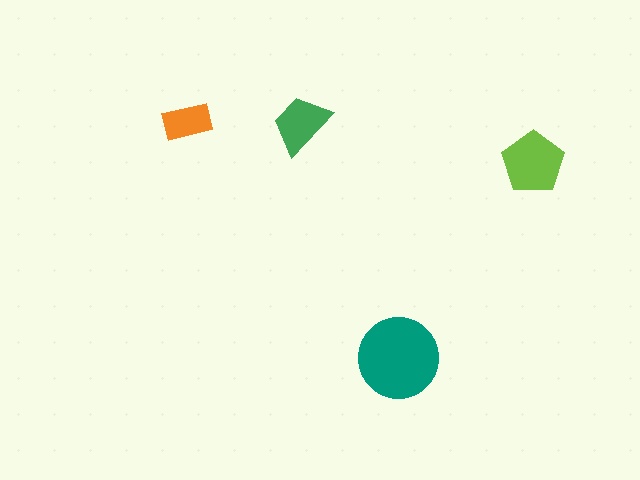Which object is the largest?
The teal circle.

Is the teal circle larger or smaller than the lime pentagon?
Larger.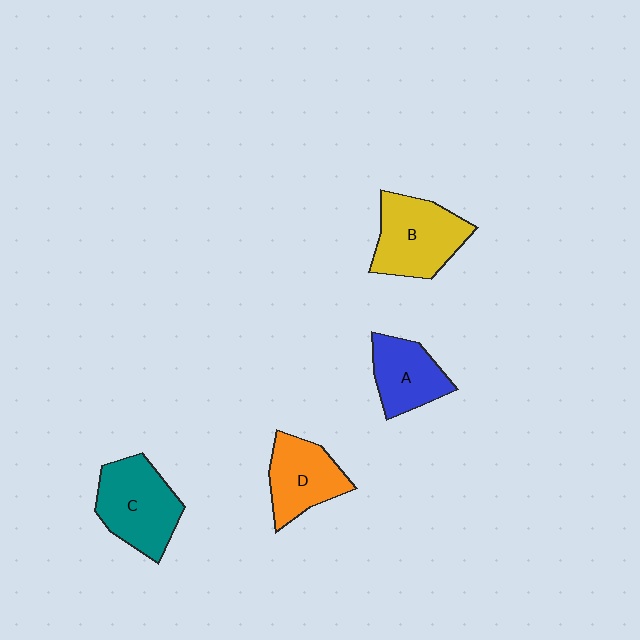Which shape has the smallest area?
Shape A (blue).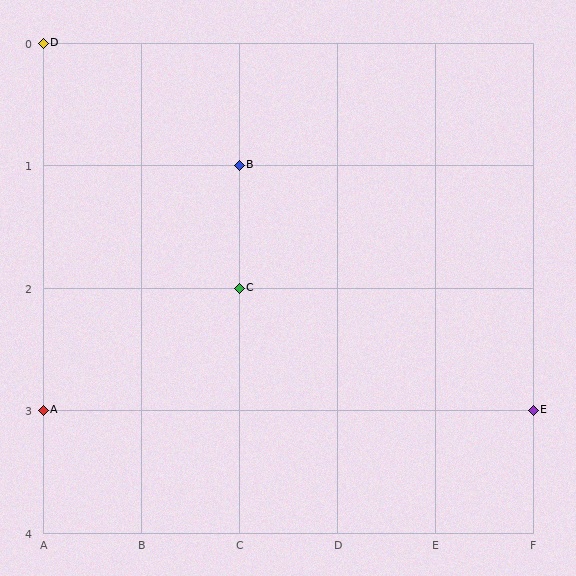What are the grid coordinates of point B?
Point B is at grid coordinates (C, 1).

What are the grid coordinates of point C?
Point C is at grid coordinates (C, 2).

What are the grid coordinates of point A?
Point A is at grid coordinates (A, 3).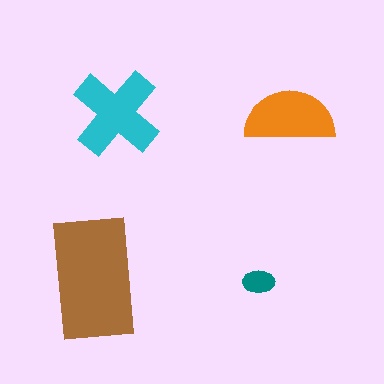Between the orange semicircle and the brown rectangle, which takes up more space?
The brown rectangle.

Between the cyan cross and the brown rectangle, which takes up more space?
The brown rectangle.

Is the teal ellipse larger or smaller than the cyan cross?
Smaller.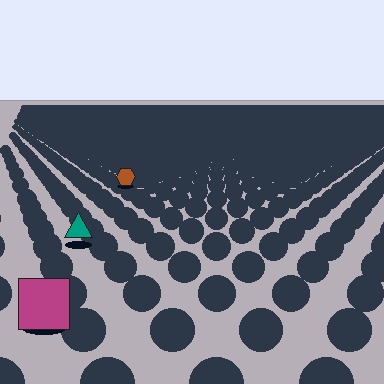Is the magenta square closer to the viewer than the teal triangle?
Yes. The magenta square is closer — you can tell from the texture gradient: the ground texture is coarser near it.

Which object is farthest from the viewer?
The brown hexagon is farthest from the viewer. It appears smaller and the ground texture around it is denser.